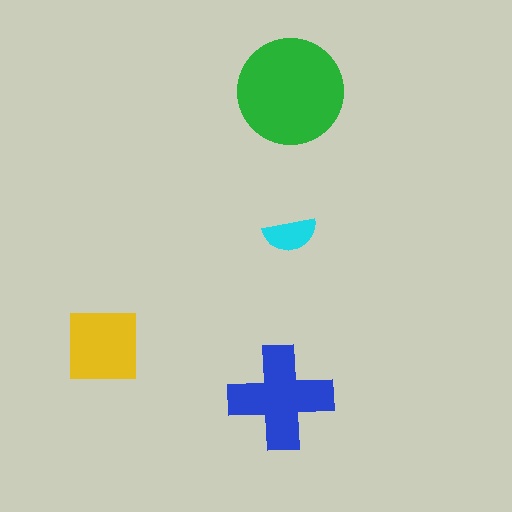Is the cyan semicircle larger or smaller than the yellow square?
Smaller.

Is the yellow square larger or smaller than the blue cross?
Smaller.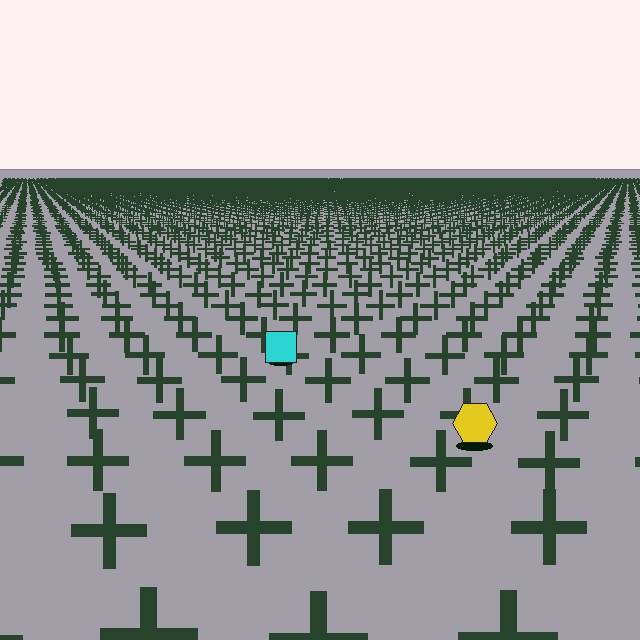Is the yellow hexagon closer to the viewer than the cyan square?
Yes. The yellow hexagon is closer — you can tell from the texture gradient: the ground texture is coarser near it.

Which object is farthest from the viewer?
The cyan square is farthest from the viewer. It appears smaller and the ground texture around it is denser.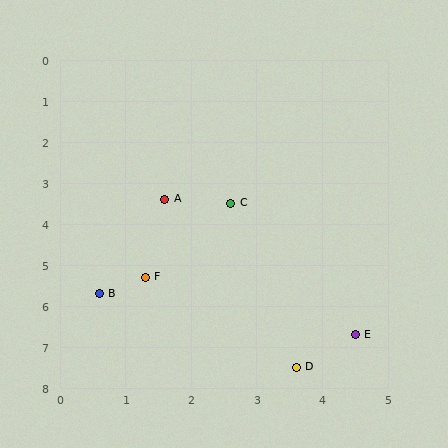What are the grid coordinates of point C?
Point C is at approximately (2.6, 3.5).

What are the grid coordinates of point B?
Point B is at approximately (0.6, 5.7).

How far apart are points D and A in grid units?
Points D and A are about 4.6 grid units apart.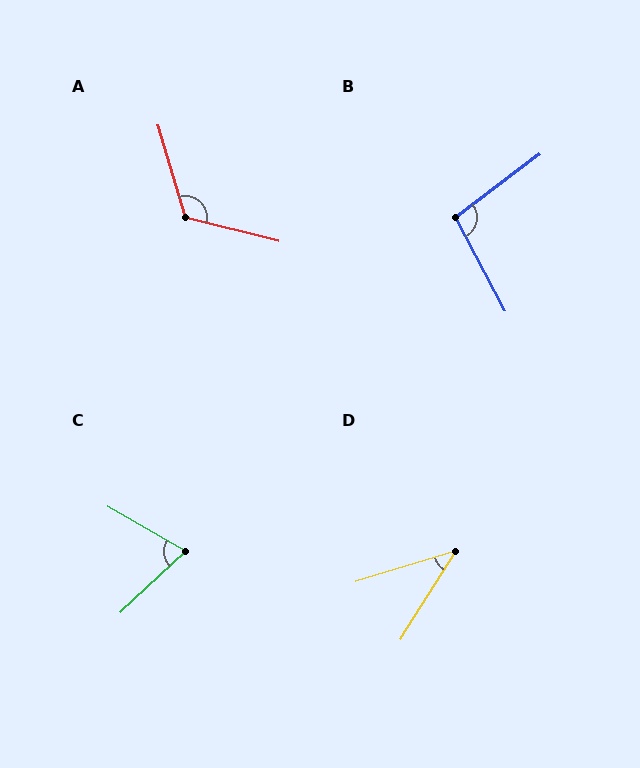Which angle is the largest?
A, at approximately 121 degrees.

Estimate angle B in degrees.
Approximately 99 degrees.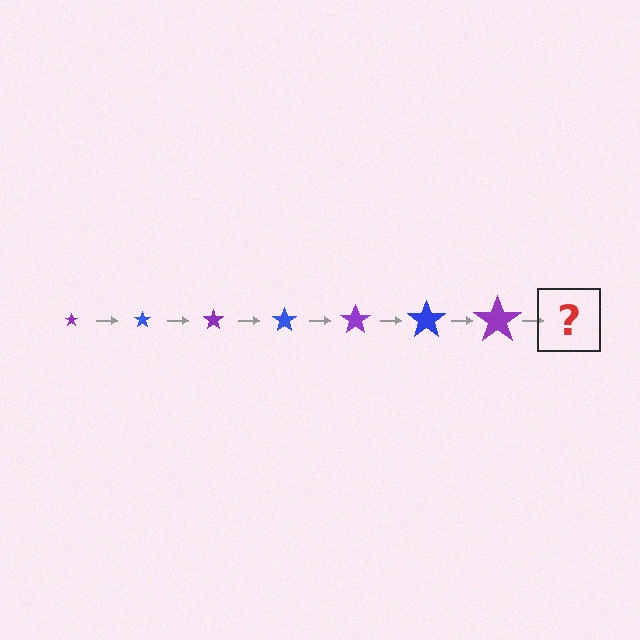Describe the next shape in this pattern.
It should be a blue star, larger than the previous one.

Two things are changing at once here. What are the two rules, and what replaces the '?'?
The two rules are that the star grows larger each step and the color cycles through purple and blue. The '?' should be a blue star, larger than the previous one.